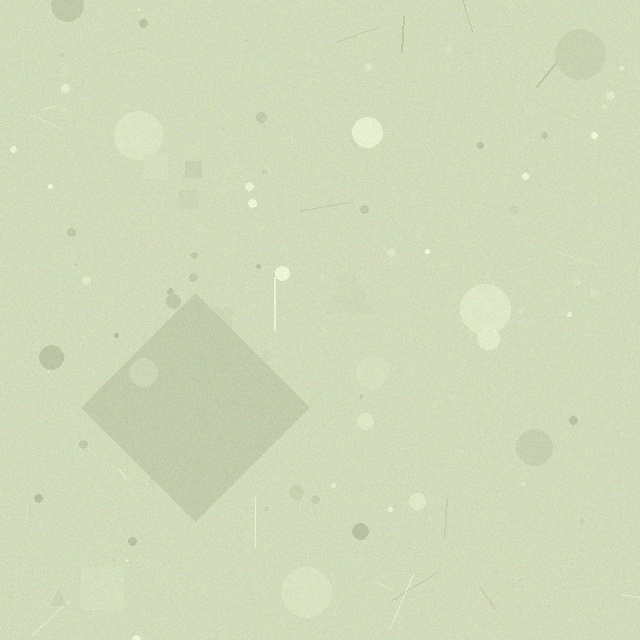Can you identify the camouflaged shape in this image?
The camouflaged shape is a diamond.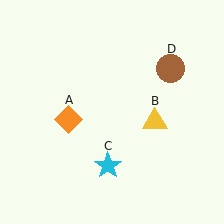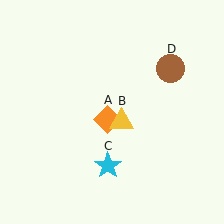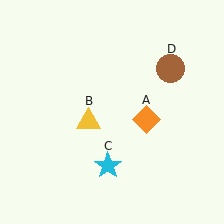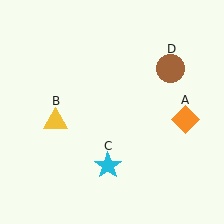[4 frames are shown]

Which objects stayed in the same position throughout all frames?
Cyan star (object C) and brown circle (object D) remained stationary.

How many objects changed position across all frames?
2 objects changed position: orange diamond (object A), yellow triangle (object B).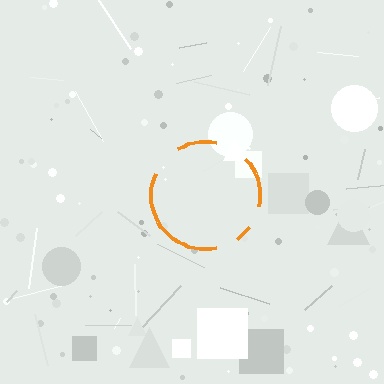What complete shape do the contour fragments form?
The contour fragments form a circle.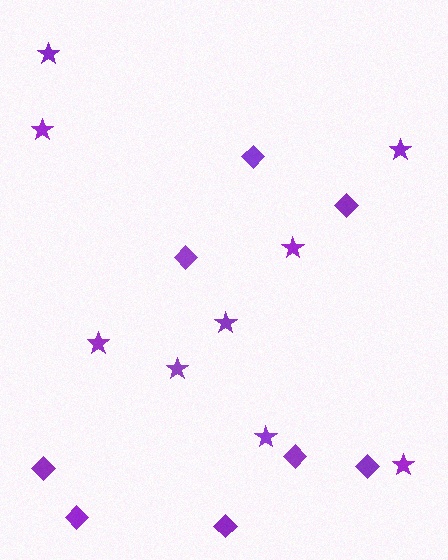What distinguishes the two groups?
There are 2 groups: one group of diamonds (8) and one group of stars (9).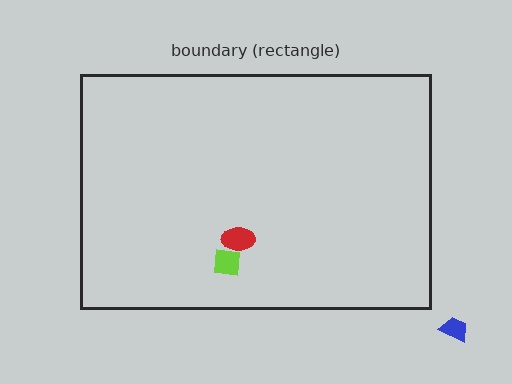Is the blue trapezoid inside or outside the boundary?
Outside.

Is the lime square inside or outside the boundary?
Inside.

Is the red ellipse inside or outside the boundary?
Inside.